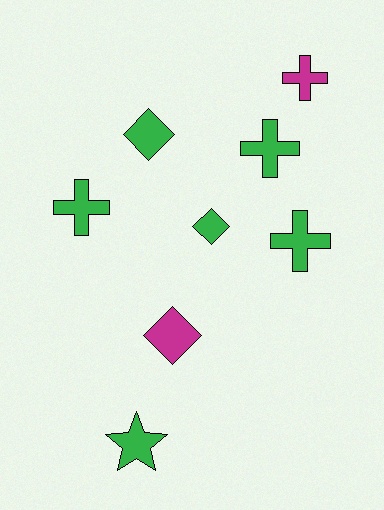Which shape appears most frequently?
Cross, with 4 objects.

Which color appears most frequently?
Green, with 6 objects.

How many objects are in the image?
There are 8 objects.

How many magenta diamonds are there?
There is 1 magenta diamond.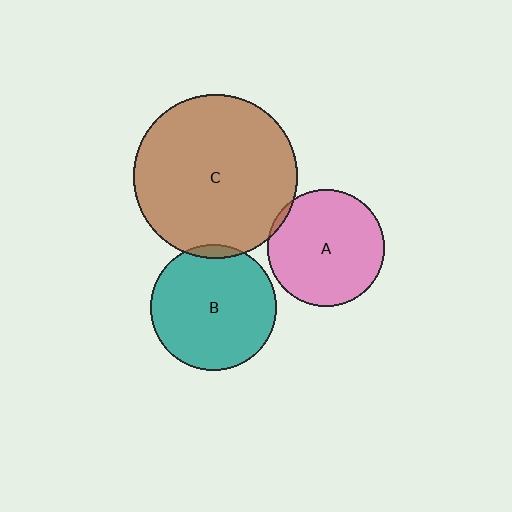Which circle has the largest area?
Circle C (brown).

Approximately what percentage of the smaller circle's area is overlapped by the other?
Approximately 5%.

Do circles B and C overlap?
Yes.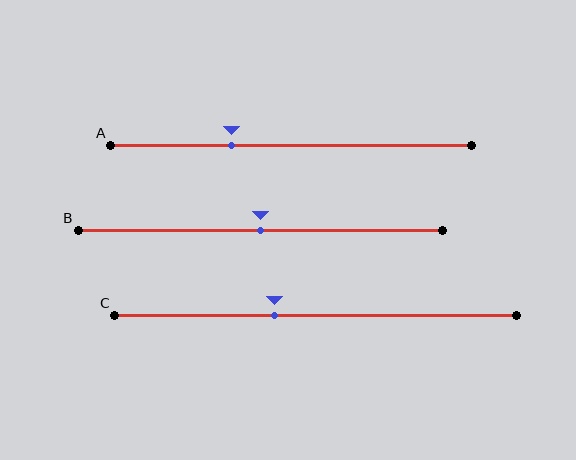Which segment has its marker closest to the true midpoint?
Segment B has its marker closest to the true midpoint.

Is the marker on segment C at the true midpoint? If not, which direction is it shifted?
No, the marker on segment C is shifted to the left by about 10% of the segment length.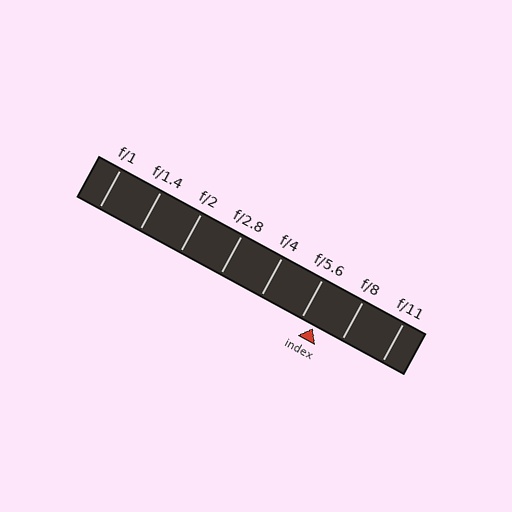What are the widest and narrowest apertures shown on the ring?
The widest aperture shown is f/1 and the narrowest is f/11.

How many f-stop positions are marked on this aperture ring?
There are 8 f-stop positions marked.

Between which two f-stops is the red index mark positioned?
The index mark is between f/5.6 and f/8.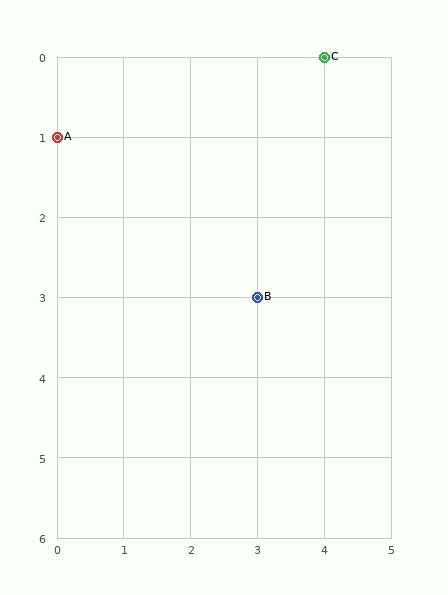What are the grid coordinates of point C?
Point C is at grid coordinates (4, 0).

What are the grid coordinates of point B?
Point B is at grid coordinates (3, 3).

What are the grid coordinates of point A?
Point A is at grid coordinates (0, 1).